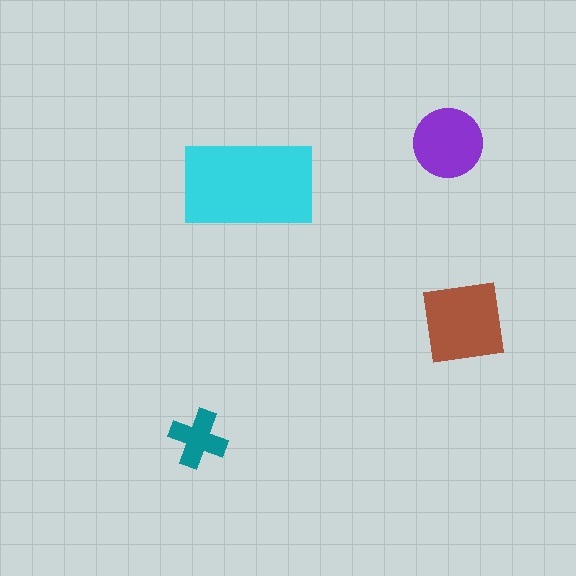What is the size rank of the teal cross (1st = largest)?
4th.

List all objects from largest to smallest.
The cyan rectangle, the brown square, the purple circle, the teal cross.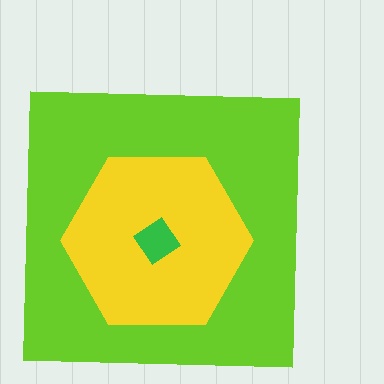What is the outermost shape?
The lime square.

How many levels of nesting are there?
3.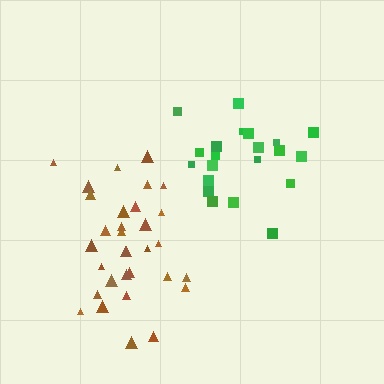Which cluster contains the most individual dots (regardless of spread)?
Brown (32).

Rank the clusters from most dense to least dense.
brown, green.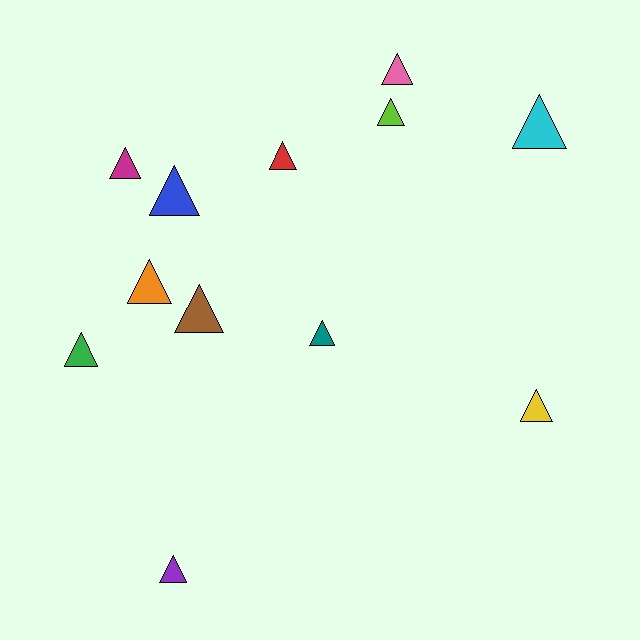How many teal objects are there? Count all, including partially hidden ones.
There is 1 teal object.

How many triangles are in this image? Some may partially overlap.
There are 12 triangles.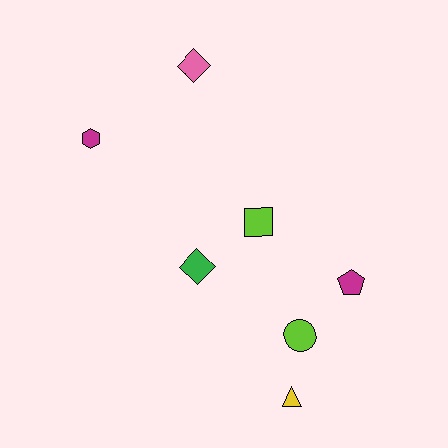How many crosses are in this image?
There are no crosses.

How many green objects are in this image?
There is 1 green object.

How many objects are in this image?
There are 7 objects.